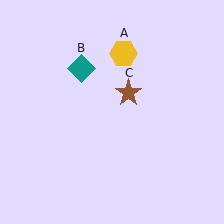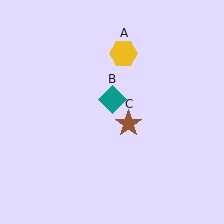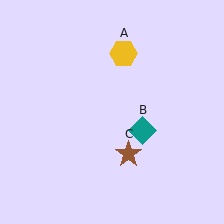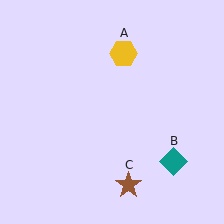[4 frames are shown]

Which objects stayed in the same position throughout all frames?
Yellow hexagon (object A) remained stationary.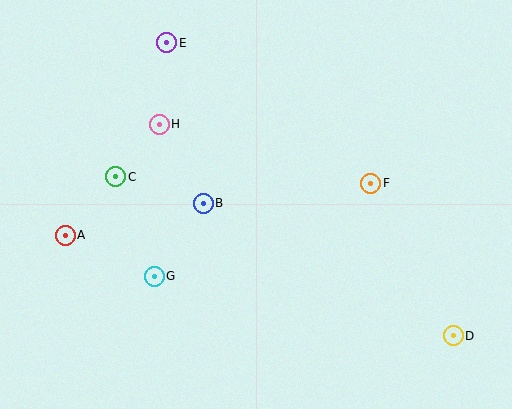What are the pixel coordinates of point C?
Point C is at (116, 177).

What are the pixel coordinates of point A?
Point A is at (65, 236).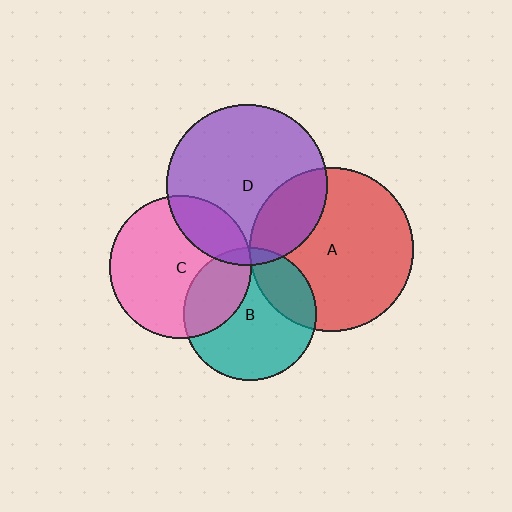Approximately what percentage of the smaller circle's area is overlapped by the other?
Approximately 5%.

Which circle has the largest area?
Circle A (red).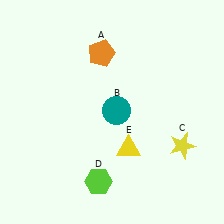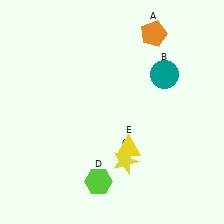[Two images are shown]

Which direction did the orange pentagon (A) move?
The orange pentagon (A) moved right.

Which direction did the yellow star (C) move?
The yellow star (C) moved left.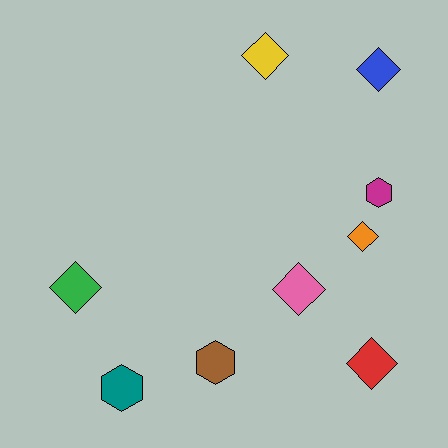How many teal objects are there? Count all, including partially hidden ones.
There is 1 teal object.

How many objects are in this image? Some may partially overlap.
There are 9 objects.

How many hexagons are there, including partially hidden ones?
There are 3 hexagons.